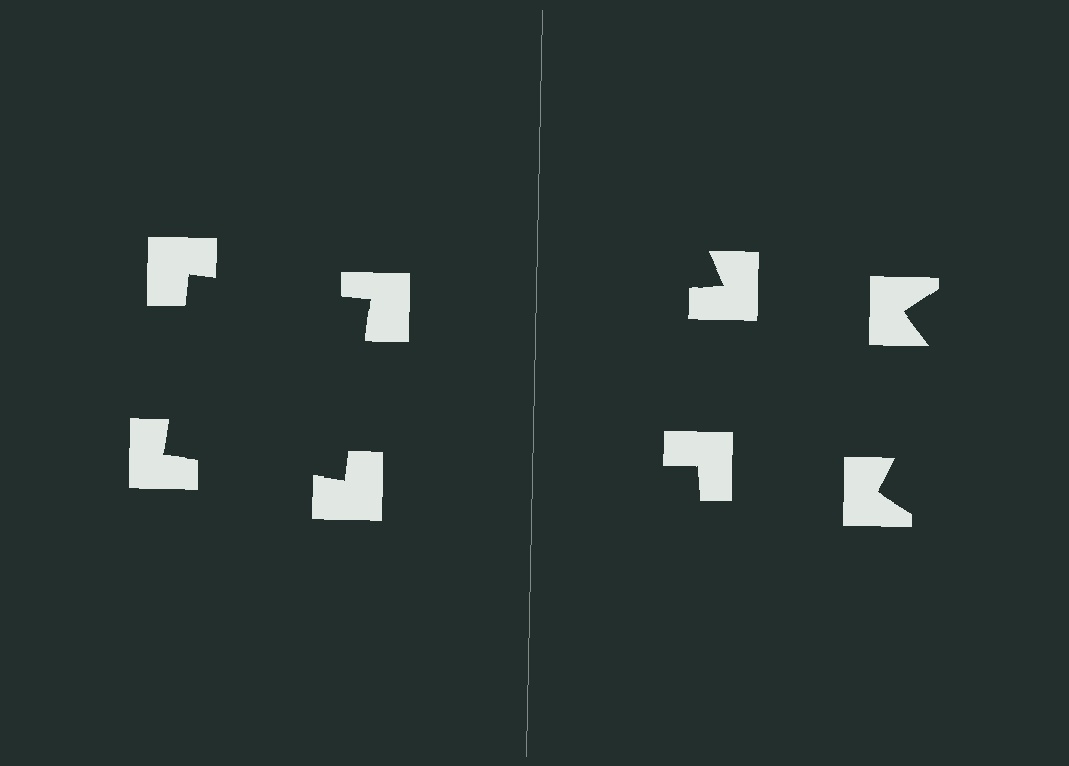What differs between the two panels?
The notched squares are positioned identically on both sides; only the wedge orientations differ. On the left they align to a square; on the right they are misaligned.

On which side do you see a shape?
An illusory square appears on the left side. On the right side the wedge cuts are rotated, so no coherent shape forms.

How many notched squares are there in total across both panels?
8 — 4 on each side.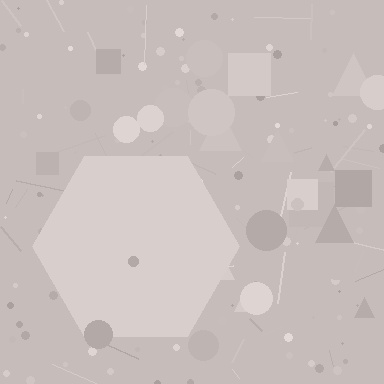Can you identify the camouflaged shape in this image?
The camouflaged shape is a hexagon.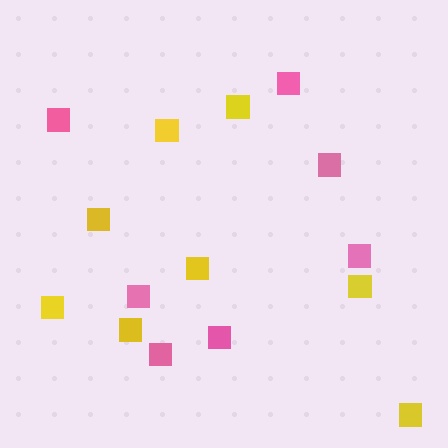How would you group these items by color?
There are 2 groups: one group of pink squares (7) and one group of yellow squares (8).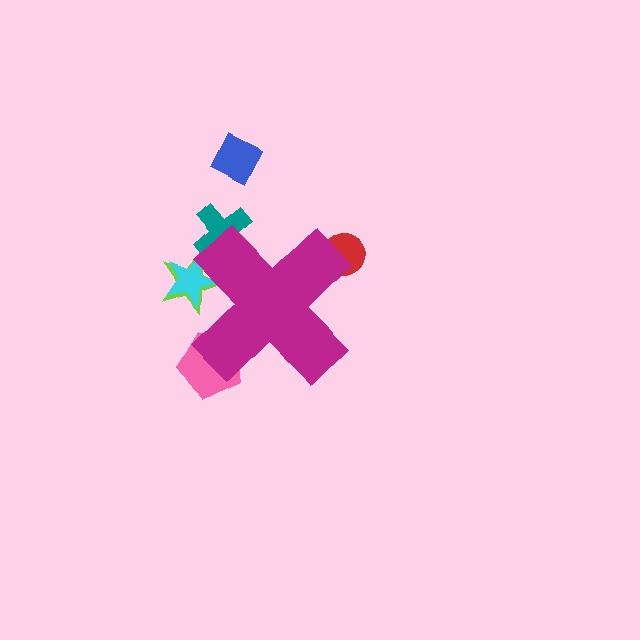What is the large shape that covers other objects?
A magenta cross.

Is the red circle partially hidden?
Yes, the red circle is partially hidden behind the magenta cross.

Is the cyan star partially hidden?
Yes, the cyan star is partially hidden behind the magenta cross.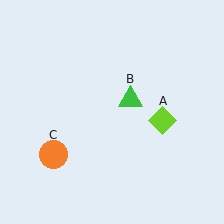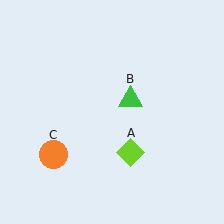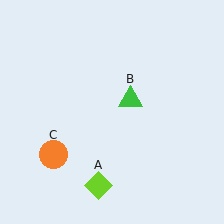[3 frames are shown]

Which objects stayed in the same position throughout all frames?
Green triangle (object B) and orange circle (object C) remained stationary.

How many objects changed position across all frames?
1 object changed position: lime diamond (object A).